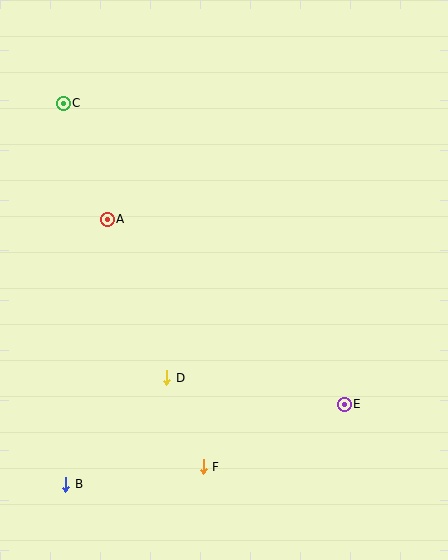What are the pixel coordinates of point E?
Point E is at (344, 404).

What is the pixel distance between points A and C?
The distance between A and C is 124 pixels.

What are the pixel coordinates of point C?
Point C is at (63, 103).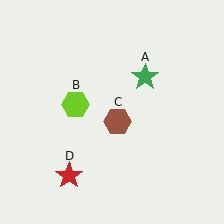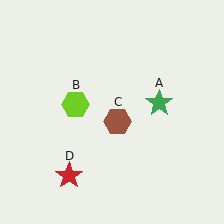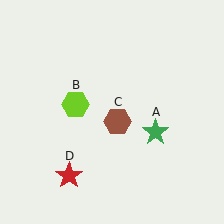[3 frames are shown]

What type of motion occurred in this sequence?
The green star (object A) rotated clockwise around the center of the scene.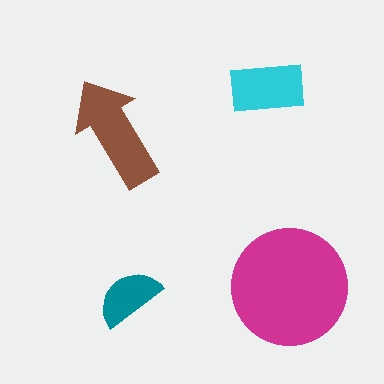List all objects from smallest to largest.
The teal semicircle, the cyan rectangle, the brown arrow, the magenta circle.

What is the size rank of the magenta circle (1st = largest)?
1st.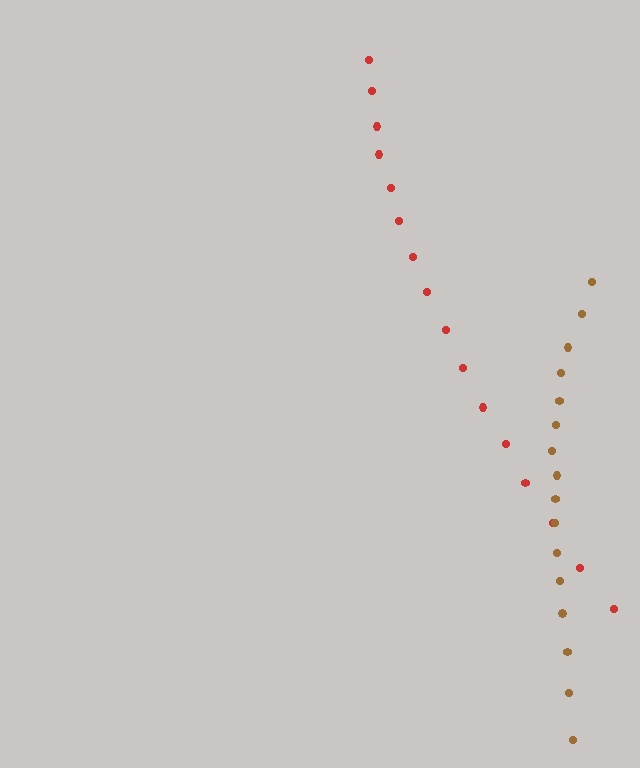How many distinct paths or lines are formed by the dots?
There are 2 distinct paths.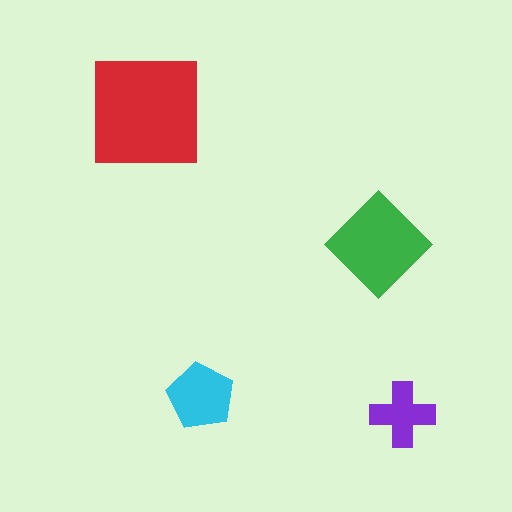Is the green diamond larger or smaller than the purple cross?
Larger.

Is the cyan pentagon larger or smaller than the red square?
Smaller.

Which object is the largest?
The red square.